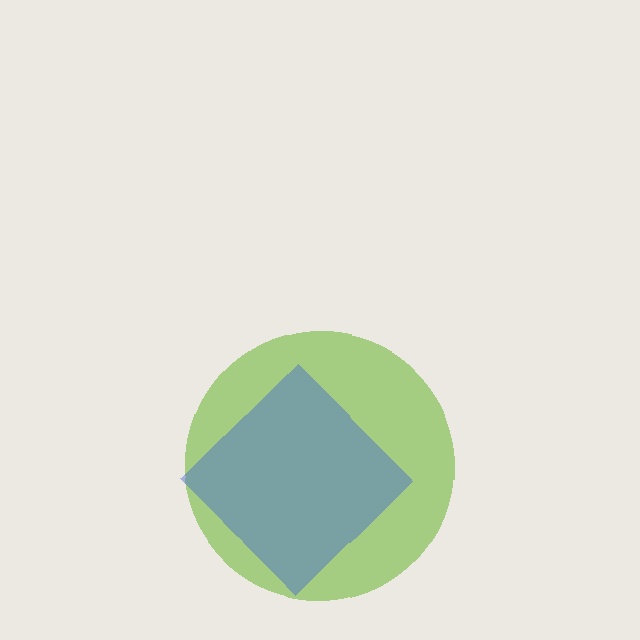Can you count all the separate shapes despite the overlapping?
Yes, there are 2 separate shapes.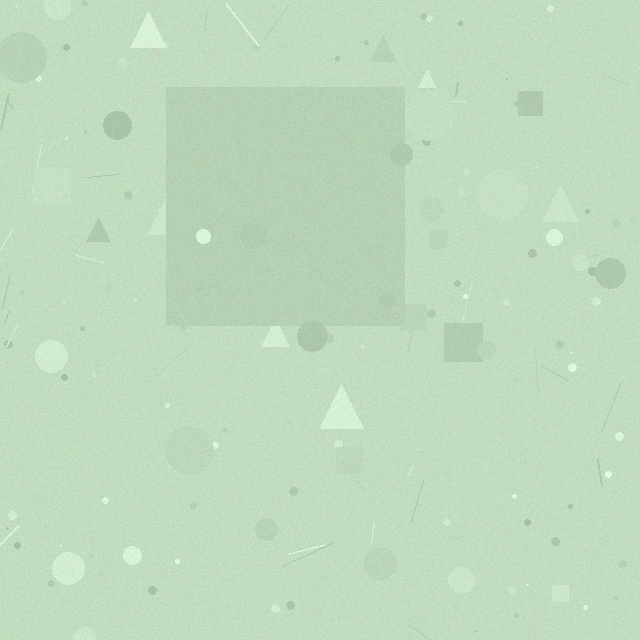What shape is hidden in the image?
A square is hidden in the image.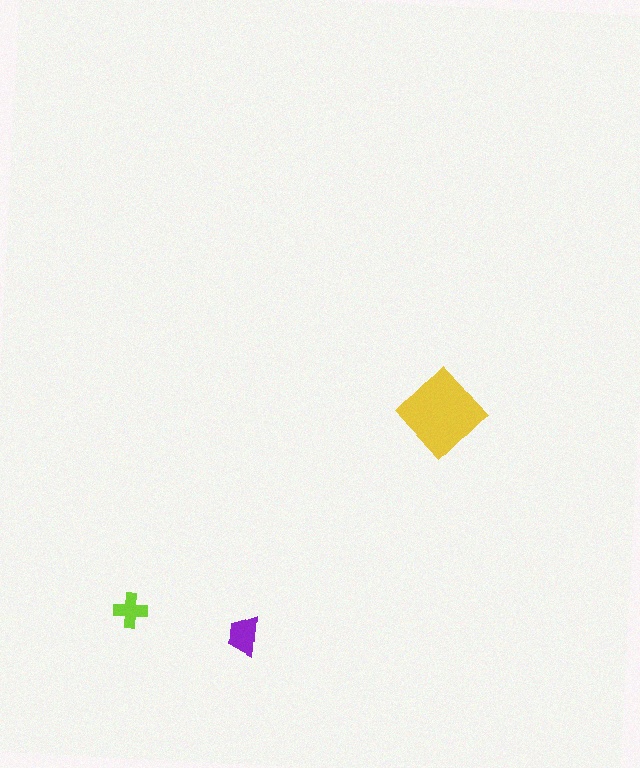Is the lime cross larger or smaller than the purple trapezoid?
Smaller.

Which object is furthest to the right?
The yellow diamond is rightmost.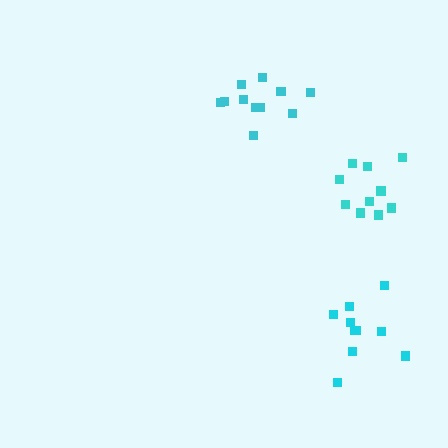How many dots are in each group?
Group 1: 10 dots, Group 2: 10 dots, Group 3: 11 dots (31 total).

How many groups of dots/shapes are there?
There are 3 groups.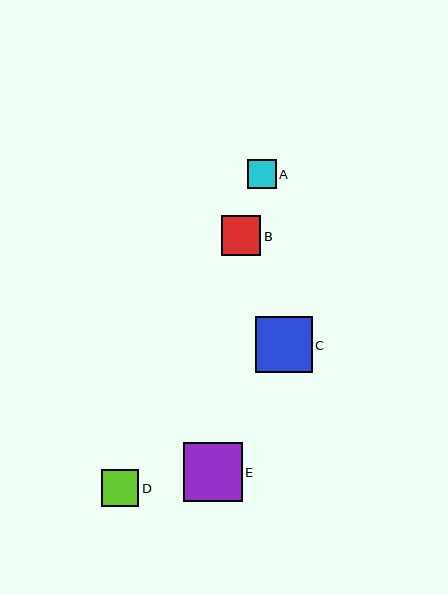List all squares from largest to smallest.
From largest to smallest: E, C, B, D, A.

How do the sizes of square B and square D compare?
Square B and square D are approximately the same size.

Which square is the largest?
Square E is the largest with a size of approximately 58 pixels.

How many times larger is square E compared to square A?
Square E is approximately 2.0 times the size of square A.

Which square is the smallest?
Square A is the smallest with a size of approximately 29 pixels.